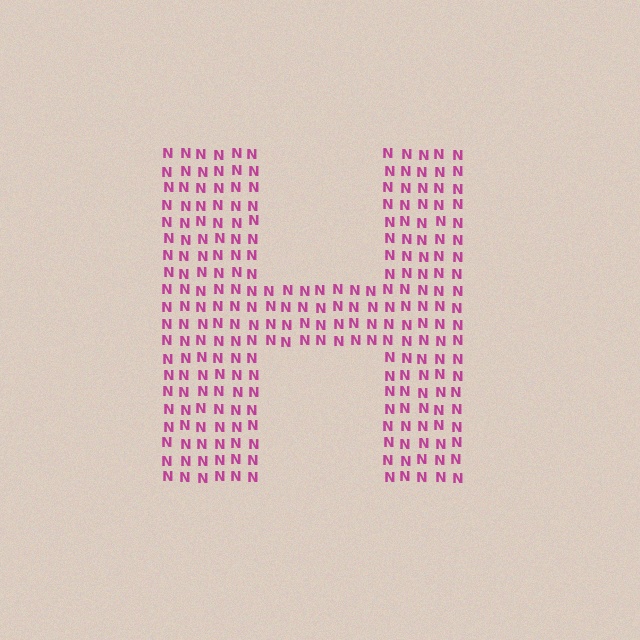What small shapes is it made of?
It is made of small letter N's.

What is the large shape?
The large shape is the letter H.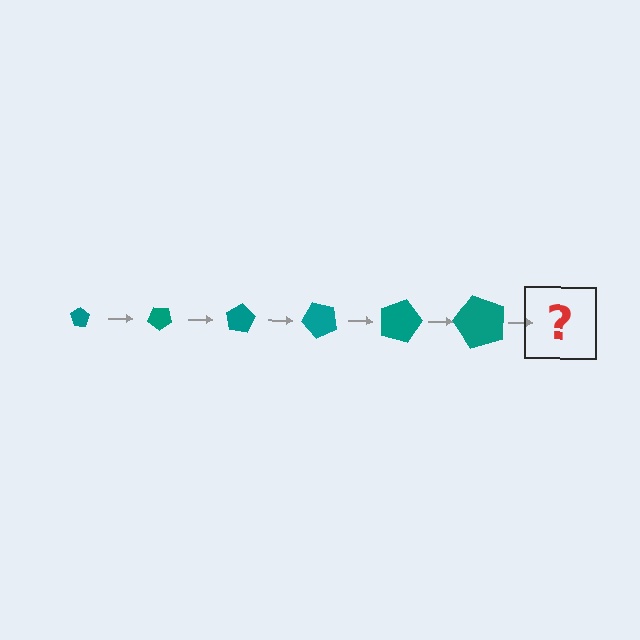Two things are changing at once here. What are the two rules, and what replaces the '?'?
The two rules are that the pentagon grows larger each step and it rotates 40 degrees each step. The '?' should be a pentagon, larger than the previous one and rotated 240 degrees from the start.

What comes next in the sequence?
The next element should be a pentagon, larger than the previous one and rotated 240 degrees from the start.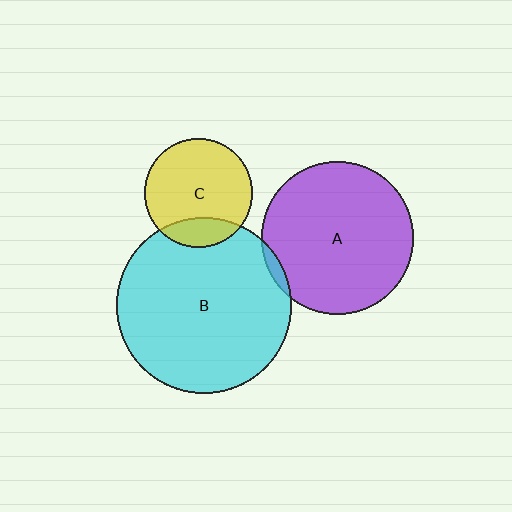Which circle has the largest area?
Circle B (cyan).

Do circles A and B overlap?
Yes.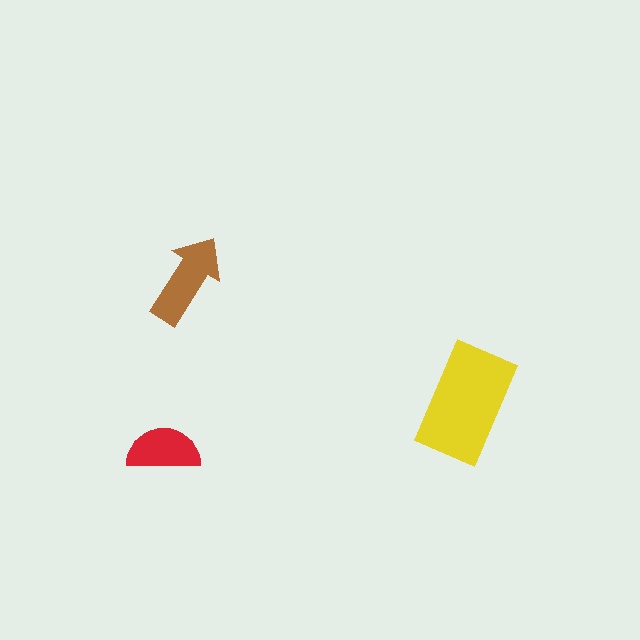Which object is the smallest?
The red semicircle.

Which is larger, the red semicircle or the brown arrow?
The brown arrow.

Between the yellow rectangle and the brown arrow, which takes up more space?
The yellow rectangle.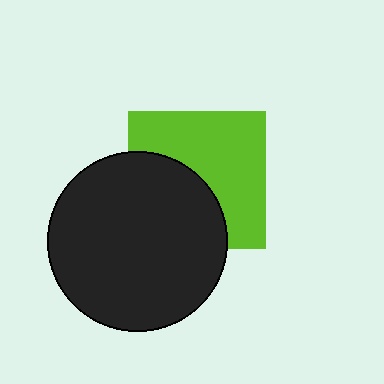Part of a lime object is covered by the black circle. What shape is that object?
It is a square.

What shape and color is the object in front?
The object in front is a black circle.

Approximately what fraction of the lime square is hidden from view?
Roughly 43% of the lime square is hidden behind the black circle.